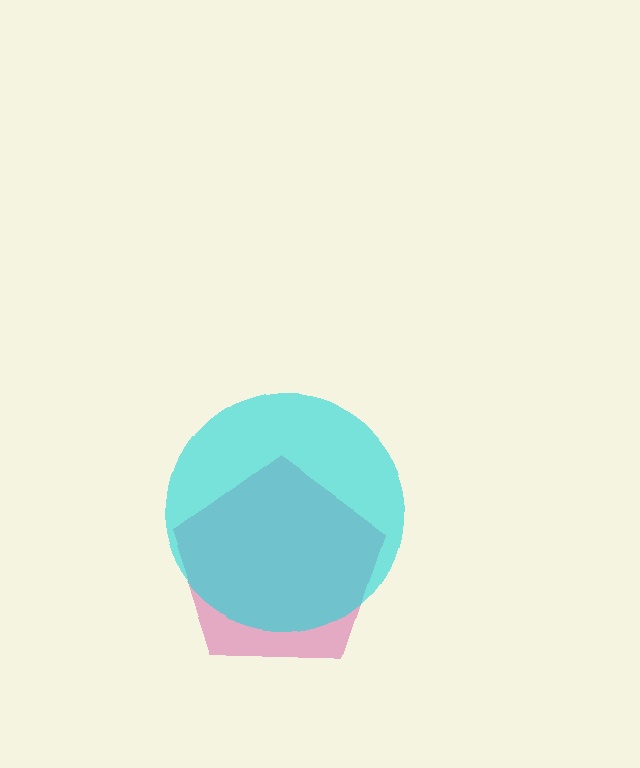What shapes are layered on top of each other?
The layered shapes are: a magenta pentagon, a cyan circle.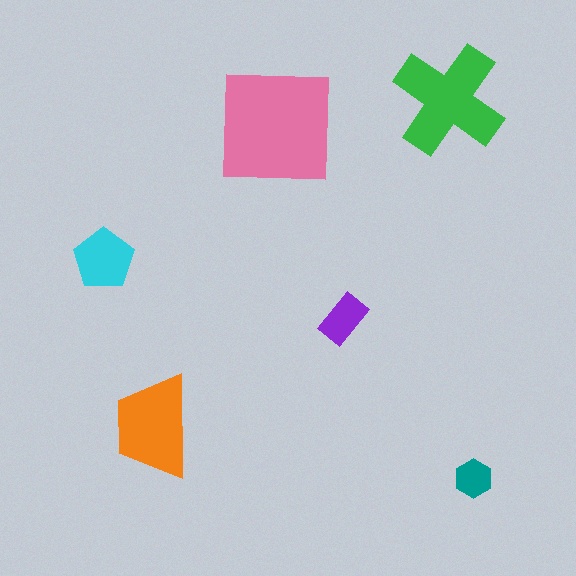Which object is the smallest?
The teal hexagon.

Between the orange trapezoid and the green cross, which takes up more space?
The green cross.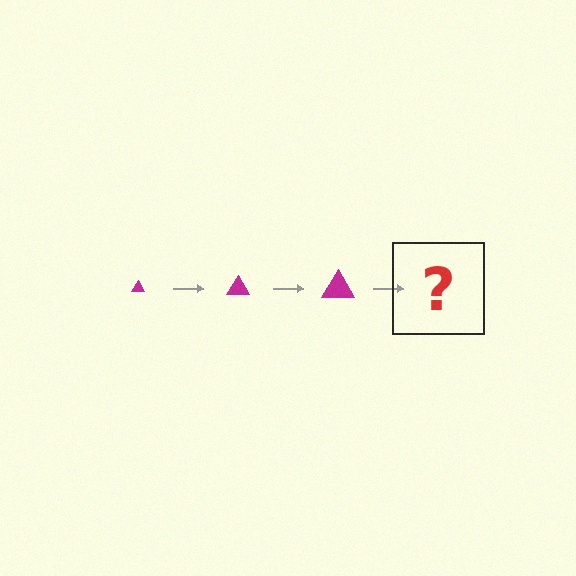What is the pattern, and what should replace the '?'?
The pattern is that the triangle gets progressively larger each step. The '?' should be a magenta triangle, larger than the previous one.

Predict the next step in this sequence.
The next step is a magenta triangle, larger than the previous one.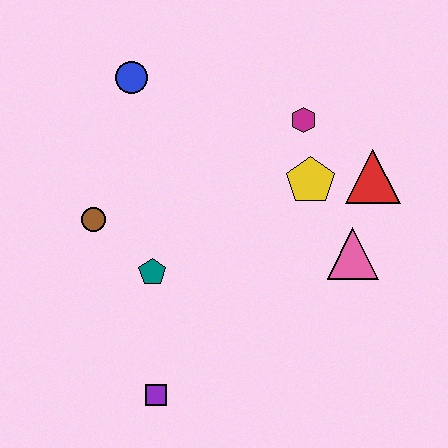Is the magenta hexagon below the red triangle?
No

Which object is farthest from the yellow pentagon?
The purple square is farthest from the yellow pentagon.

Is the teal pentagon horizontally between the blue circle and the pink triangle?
Yes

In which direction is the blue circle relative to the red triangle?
The blue circle is to the left of the red triangle.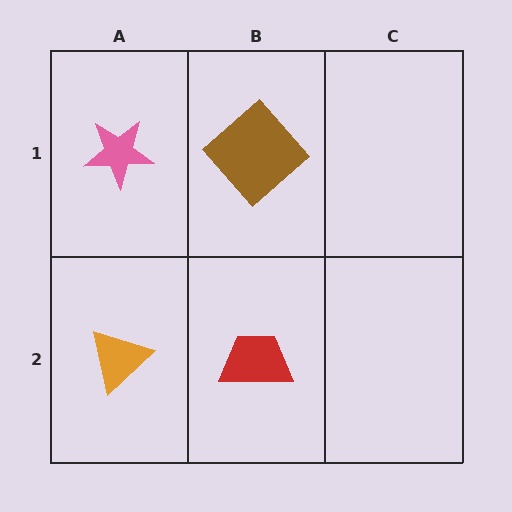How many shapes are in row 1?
2 shapes.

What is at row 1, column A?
A pink star.